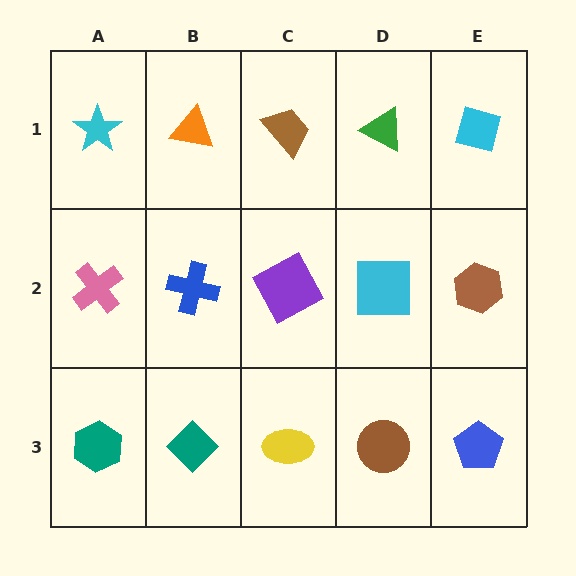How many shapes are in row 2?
5 shapes.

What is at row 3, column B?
A teal diamond.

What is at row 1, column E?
A cyan square.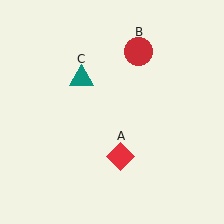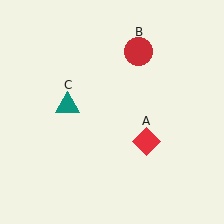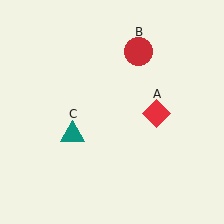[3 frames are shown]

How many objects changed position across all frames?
2 objects changed position: red diamond (object A), teal triangle (object C).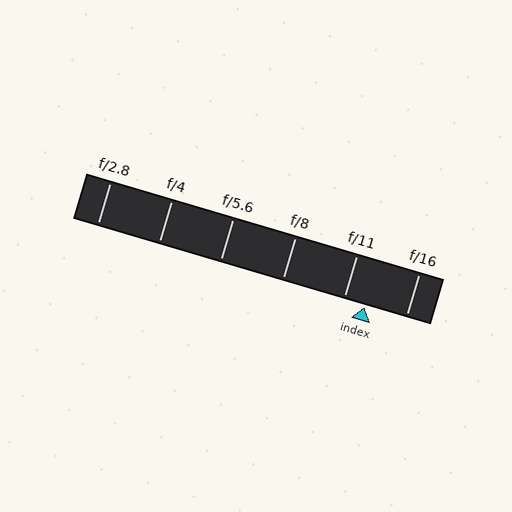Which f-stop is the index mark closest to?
The index mark is closest to f/11.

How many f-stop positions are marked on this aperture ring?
There are 6 f-stop positions marked.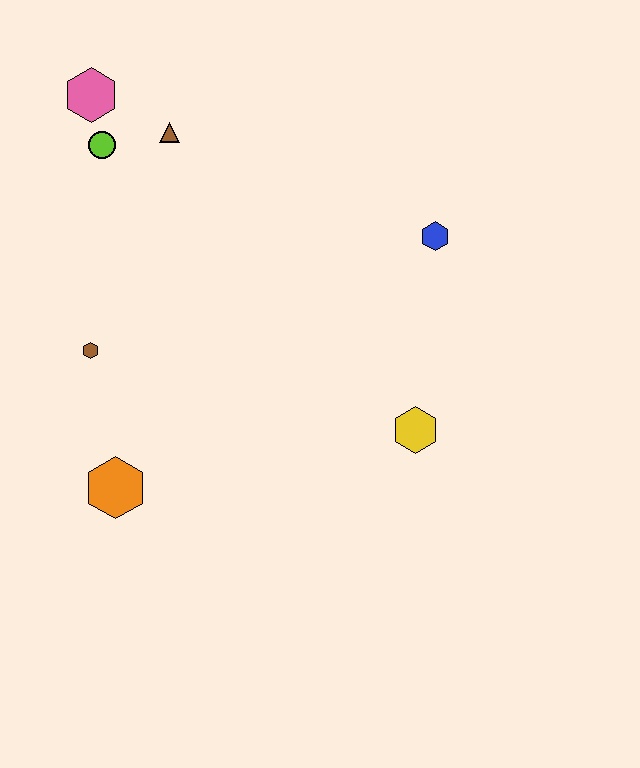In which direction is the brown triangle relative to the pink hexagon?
The brown triangle is to the right of the pink hexagon.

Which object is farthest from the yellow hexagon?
The pink hexagon is farthest from the yellow hexagon.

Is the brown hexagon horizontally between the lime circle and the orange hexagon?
No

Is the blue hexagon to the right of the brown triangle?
Yes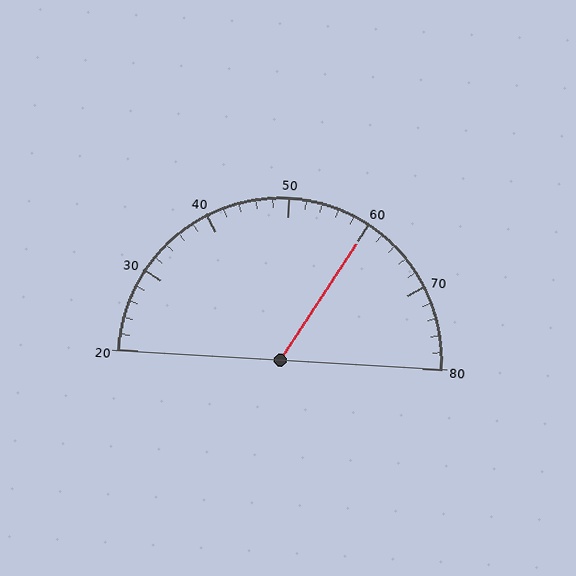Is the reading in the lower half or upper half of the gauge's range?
The reading is in the upper half of the range (20 to 80).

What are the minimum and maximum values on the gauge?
The gauge ranges from 20 to 80.